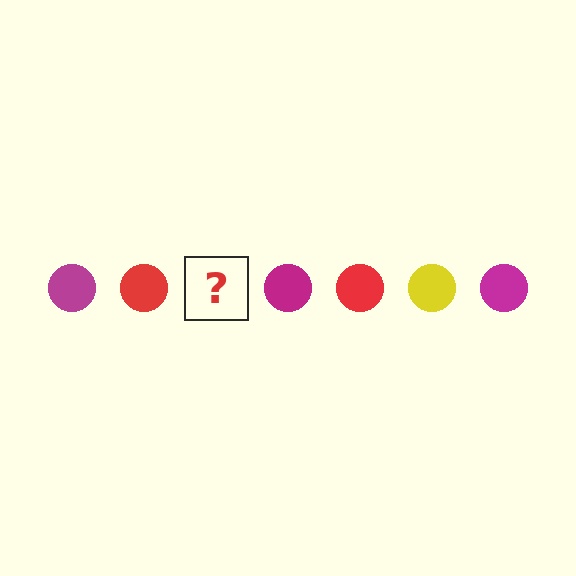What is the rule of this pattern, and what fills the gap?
The rule is that the pattern cycles through magenta, red, yellow circles. The gap should be filled with a yellow circle.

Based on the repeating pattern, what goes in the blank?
The blank should be a yellow circle.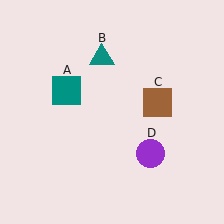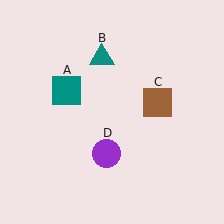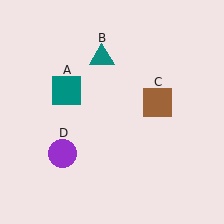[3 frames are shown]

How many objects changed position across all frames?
1 object changed position: purple circle (object D).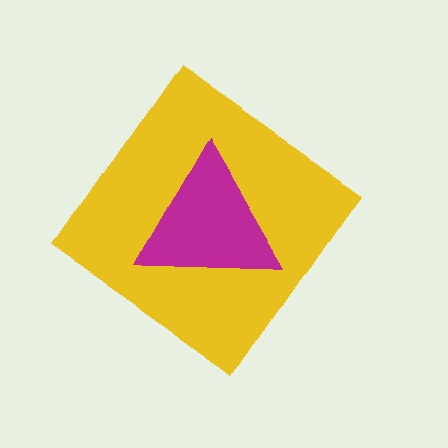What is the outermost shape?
The yellow diamond.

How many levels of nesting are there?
2.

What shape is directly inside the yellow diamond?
The magenta triangle.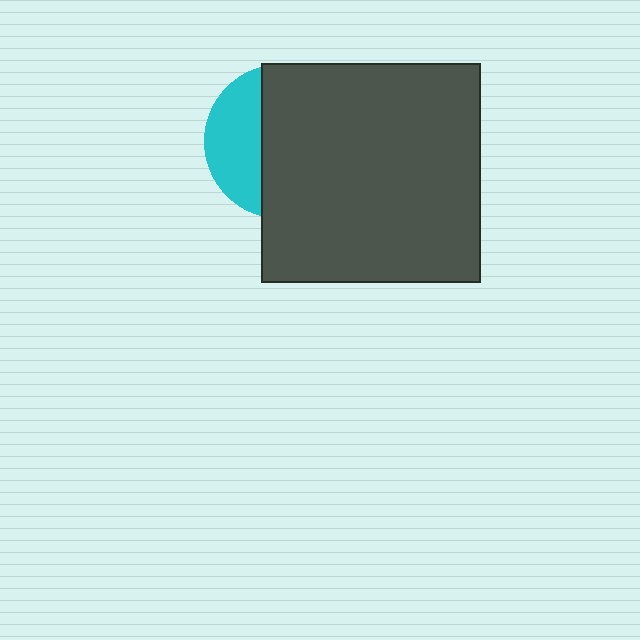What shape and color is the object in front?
The object in front is a dark gray square.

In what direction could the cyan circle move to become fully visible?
The cyan circle could move left. That would shift it out from behind the dark gray square entirely.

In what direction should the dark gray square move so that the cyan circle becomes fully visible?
The dark gray square should move right. That is the shortest direction to clear the overlap and leave the cyan circle fully visible.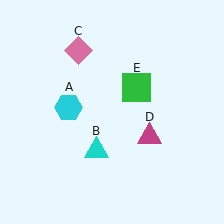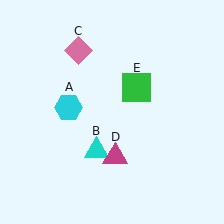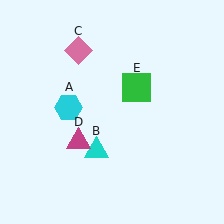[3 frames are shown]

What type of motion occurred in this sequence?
The magenta triangle (object D) rotated clockwise around the center of the scene.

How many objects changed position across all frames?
1 object changed position: magenta triangle (object D).